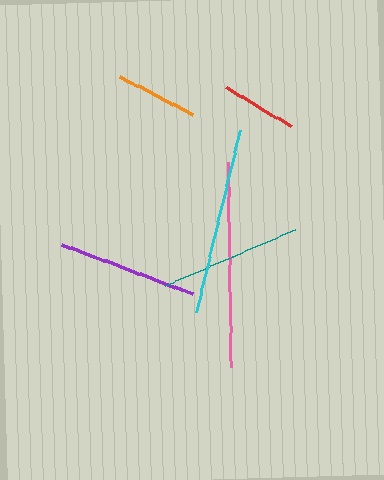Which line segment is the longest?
The pink line is the longest at approximately 205 pixels.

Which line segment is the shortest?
The red line is the shortest at approximately 76 pixels.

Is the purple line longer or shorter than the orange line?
The purple line is longer than the orange line.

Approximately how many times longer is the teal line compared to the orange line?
The teal line is approximately 1.7 times the length of the orange line.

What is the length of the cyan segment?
The cyan segment is approximately 187 pixels long.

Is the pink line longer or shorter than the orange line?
The pink line is longer than the orange line.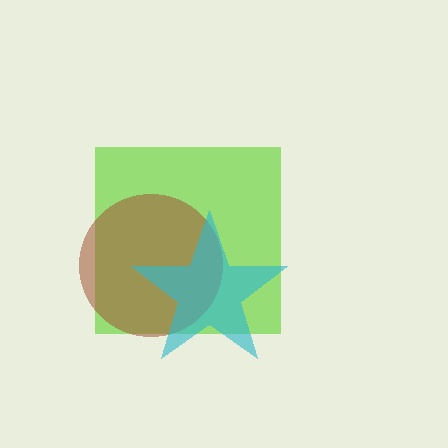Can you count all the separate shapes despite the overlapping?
Yes, there are 3 separate shapes.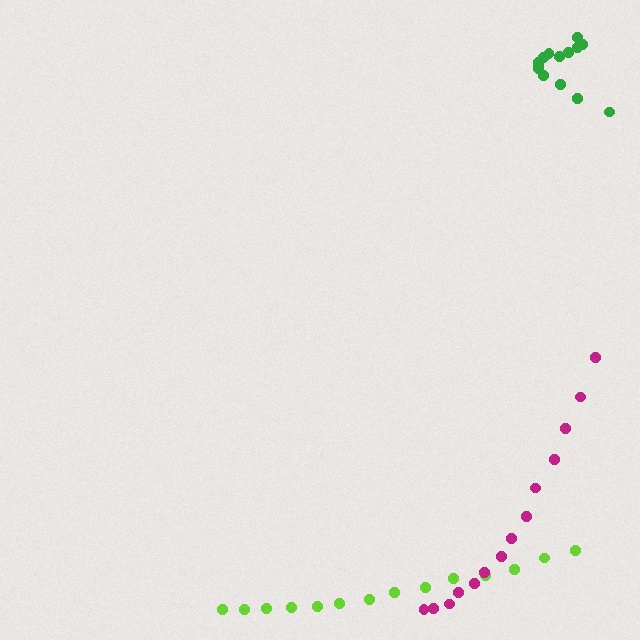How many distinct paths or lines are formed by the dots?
There are 3 distinct paths.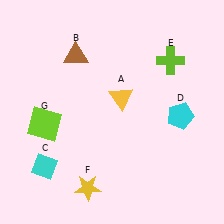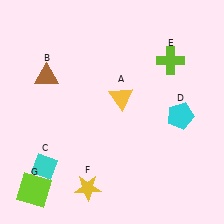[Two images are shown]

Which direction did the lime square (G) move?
The lime square (G) moved down.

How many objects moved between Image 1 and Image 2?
2 objects moved between the two images.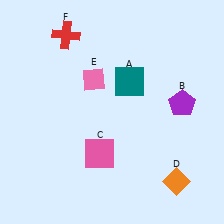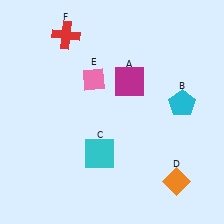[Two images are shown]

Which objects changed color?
A changed from teal to magenta. B changed from purple to cyan. C changed from pink to cyan.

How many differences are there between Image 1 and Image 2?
There are 3 differences between the two images.